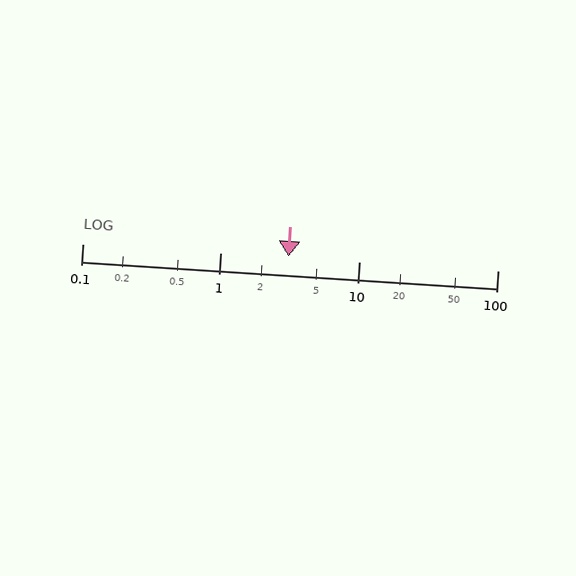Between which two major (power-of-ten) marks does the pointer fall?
The pointer is between 1 and 10.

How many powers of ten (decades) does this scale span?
The scale spans 3 decades, from 0.1 to 100.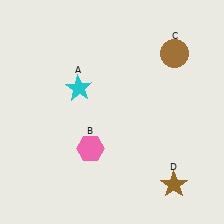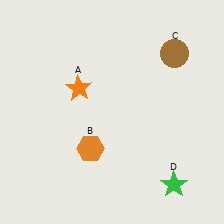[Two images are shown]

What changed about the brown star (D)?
In Image 1, D is brown. In Image 2, it changed to green.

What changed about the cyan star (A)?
In Image 1, A is cyan. In Image 2, it changed to orange.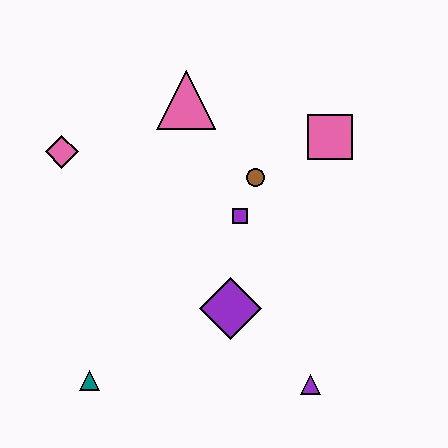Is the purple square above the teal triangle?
Yes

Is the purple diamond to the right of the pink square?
No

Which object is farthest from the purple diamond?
The pink diamond is farthest from the purple diamond.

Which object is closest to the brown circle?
The purple square is closest to the brown circle.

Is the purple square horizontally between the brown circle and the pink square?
No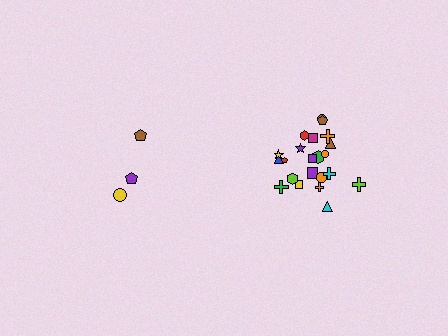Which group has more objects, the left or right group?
The right group.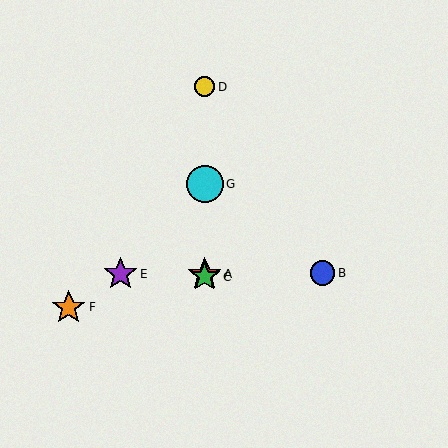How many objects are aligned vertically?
4 objects (A, C, D, G) are aligned vertically.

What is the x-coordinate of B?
Object B is at x≈322.